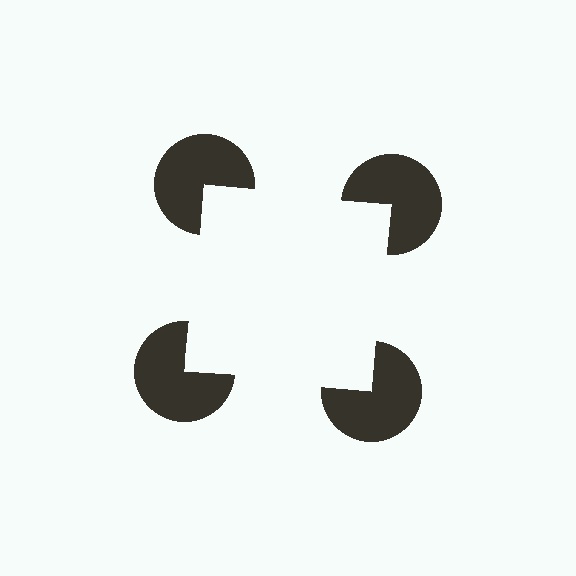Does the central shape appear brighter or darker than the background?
It typically appears slightly brighter than the background, even though no actual brightness change is drawn.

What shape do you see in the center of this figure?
An illusory square — its edges are inferred from the aligned wedge cuts in the pac-man discs, not physically drawn.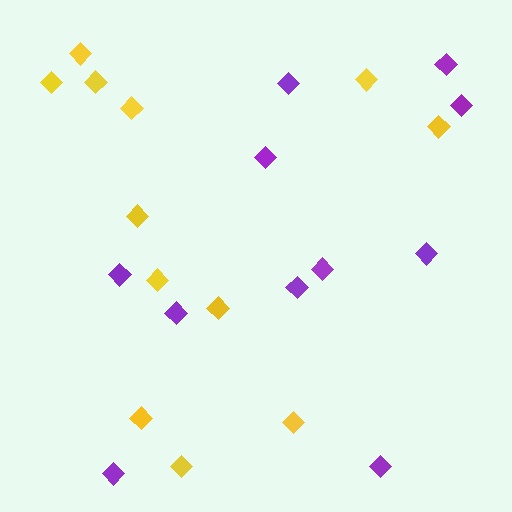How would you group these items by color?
There are 2 groups: one group of yellow diamonds (12) and one group of purple diamonds (11).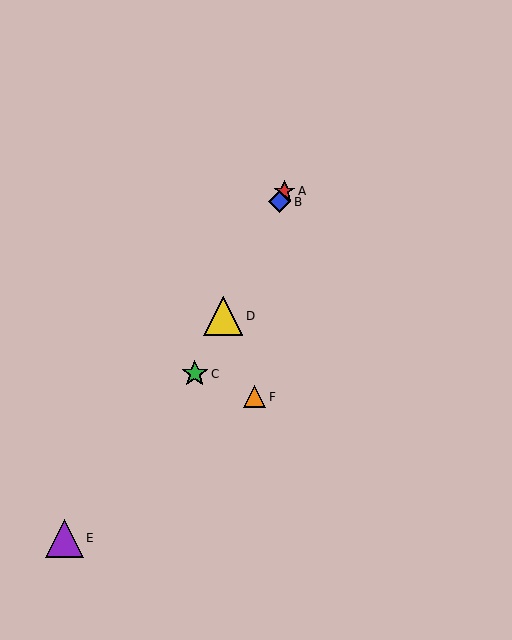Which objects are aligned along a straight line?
Objects A, B, C, D are aligned along a straight line.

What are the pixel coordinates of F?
Object F is at (254, 397).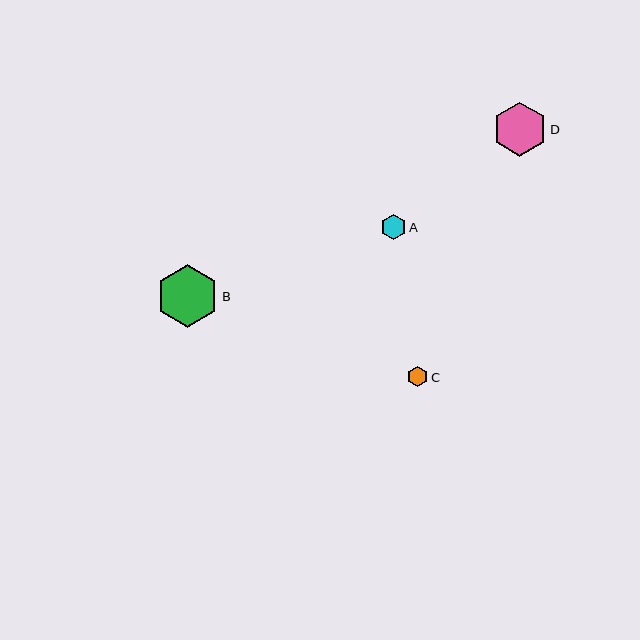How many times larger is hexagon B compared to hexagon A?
Hexagon B is approximately 2.5 times the size of hexagon A.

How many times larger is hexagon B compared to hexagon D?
Hexagon B is approximately 1.2 times the size of hexagon D.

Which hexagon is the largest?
Hexagon B is the largest with a size of approximately 63 pixels.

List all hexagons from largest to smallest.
From largest to smallest: B, D, A, C.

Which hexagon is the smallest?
Hexagon C is the smallest with a size of approximately 20 pixels.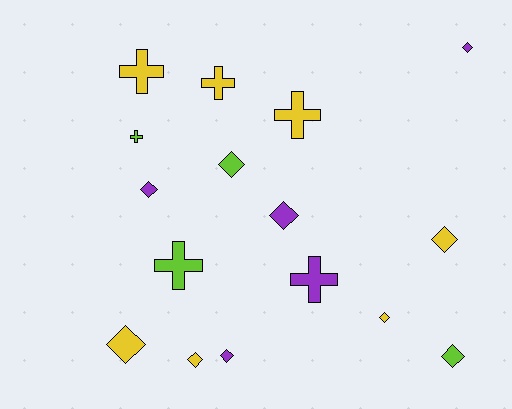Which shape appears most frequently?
Diamond, with 10 objects.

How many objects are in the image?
There are 16 objects.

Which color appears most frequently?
Yellow, with 7 objects.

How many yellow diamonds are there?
There are 4 yellow diamonds.